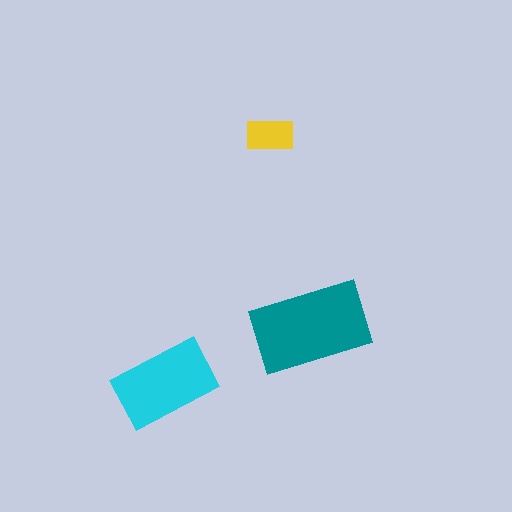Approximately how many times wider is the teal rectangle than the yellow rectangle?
About 2.5 times wider.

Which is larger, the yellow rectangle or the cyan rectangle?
The cyan one.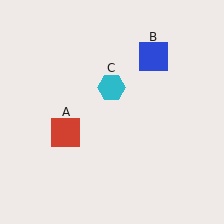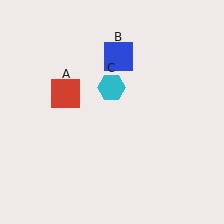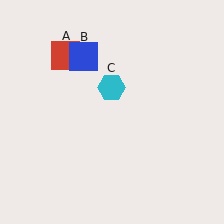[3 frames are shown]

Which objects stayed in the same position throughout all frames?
Cyan hexagon (object C) remained stationary.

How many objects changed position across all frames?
2 objects changed position: red square (object A), blue square (object B).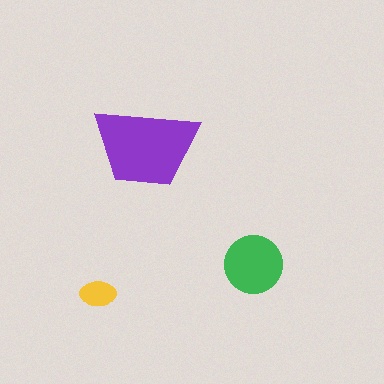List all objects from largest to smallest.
The purple trapezoid, the green circle, the yellow ellipse.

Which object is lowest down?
The yellow ellipse is bottommost.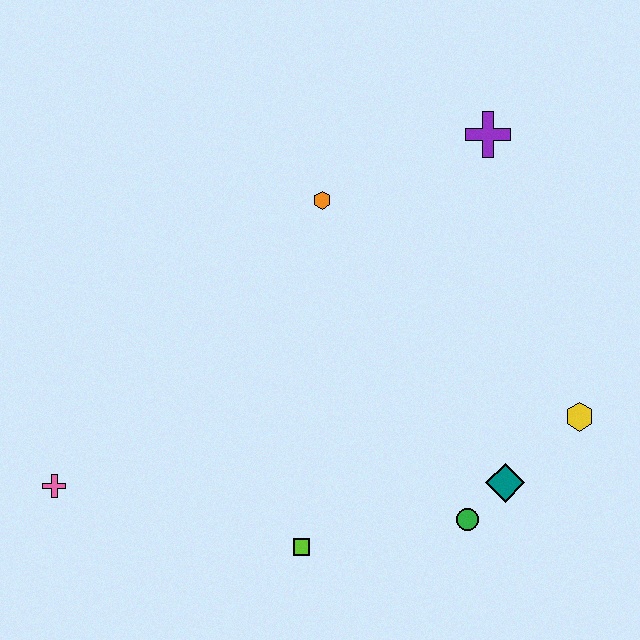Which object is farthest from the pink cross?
The purple cross is farthest from the pink cross.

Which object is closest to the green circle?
The teal diamond is closest to the green circle.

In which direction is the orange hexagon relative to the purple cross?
The orange hexagon is to the left of the purple cross.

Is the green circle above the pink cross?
No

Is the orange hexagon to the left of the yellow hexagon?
Yes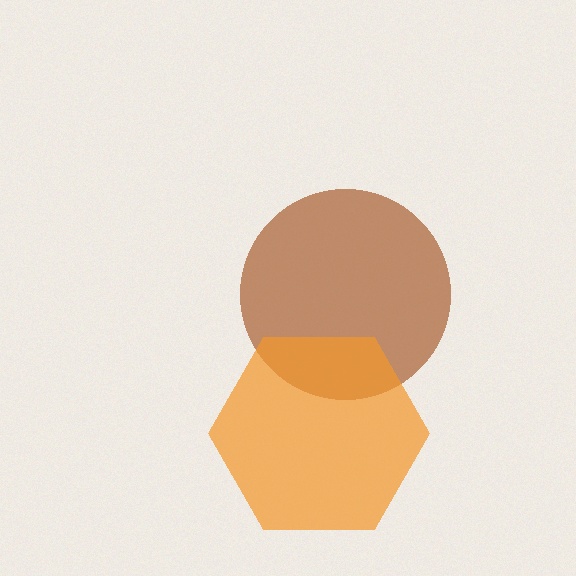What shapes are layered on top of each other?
The layered shapes are: a brown circle, an orange hexagon.